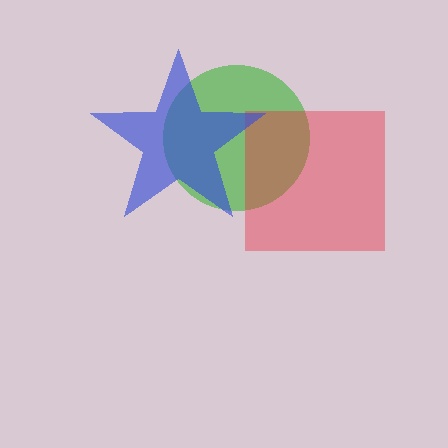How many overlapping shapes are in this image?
There are 3 overlapping shapes in the image.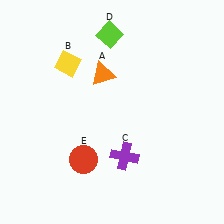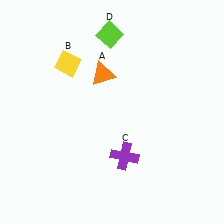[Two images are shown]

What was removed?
The red circle (E) was removed in Image 2.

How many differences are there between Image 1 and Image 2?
There is 1 difference between the two images.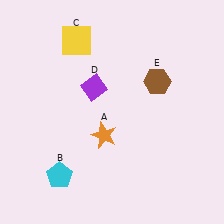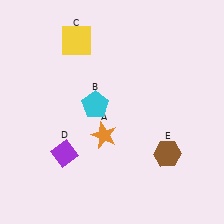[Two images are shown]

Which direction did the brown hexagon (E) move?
The brown hexagon (E) moved down.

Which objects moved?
The objects that moved are: the cyan pentagon (B), the purple diamond (D), the brown hexagon (E).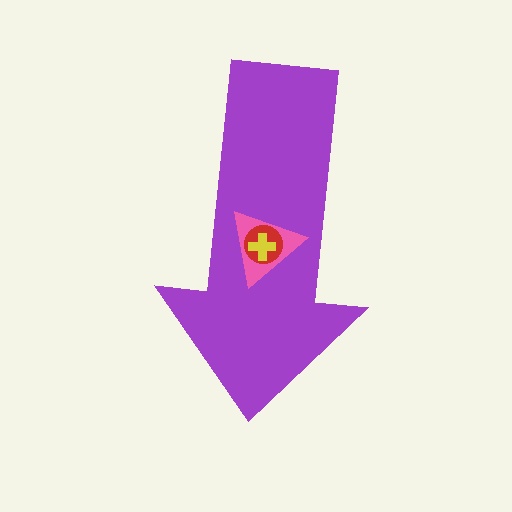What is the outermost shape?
The purple arrow.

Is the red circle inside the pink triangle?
Yes.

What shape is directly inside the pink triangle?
The red circle.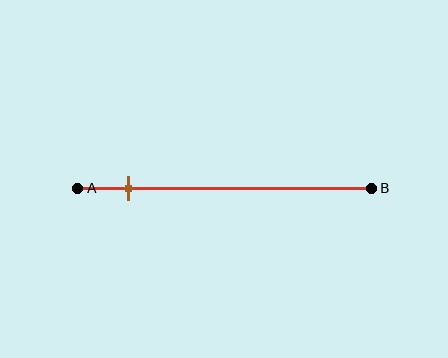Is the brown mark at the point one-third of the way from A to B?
No, the mark is at about 15% from A, not at the 33% one-third point.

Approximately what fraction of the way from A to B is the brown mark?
The brown mark is approximately 15% of the way from A to B.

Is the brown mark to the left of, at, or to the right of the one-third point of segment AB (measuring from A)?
The brown mark is to the left of the one-third point of segment AB.